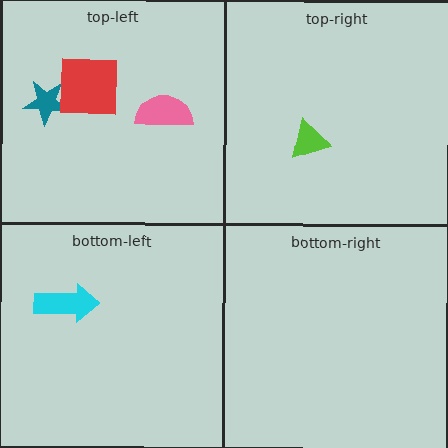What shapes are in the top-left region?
The teal star, the red square, the pink semicircle.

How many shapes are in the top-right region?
1.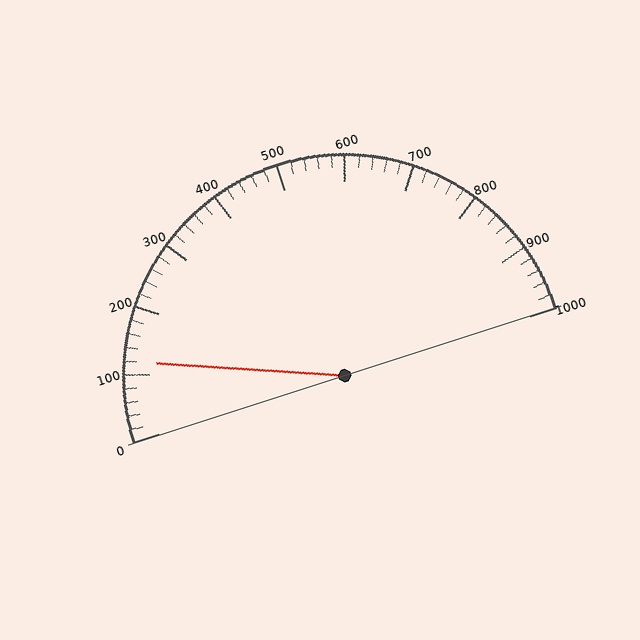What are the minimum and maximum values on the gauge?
The gauge ranges from 0 to 1000.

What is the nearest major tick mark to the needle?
The nearest major tick mark is 100.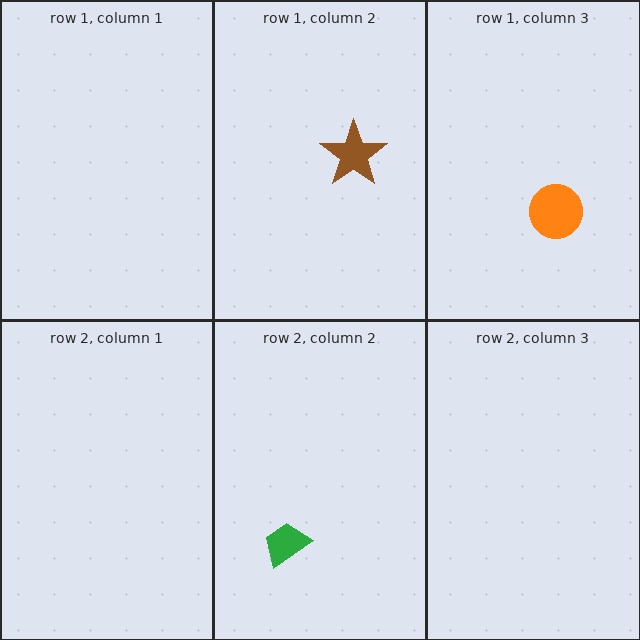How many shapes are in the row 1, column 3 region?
1.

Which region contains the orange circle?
The row 1, column 3 region.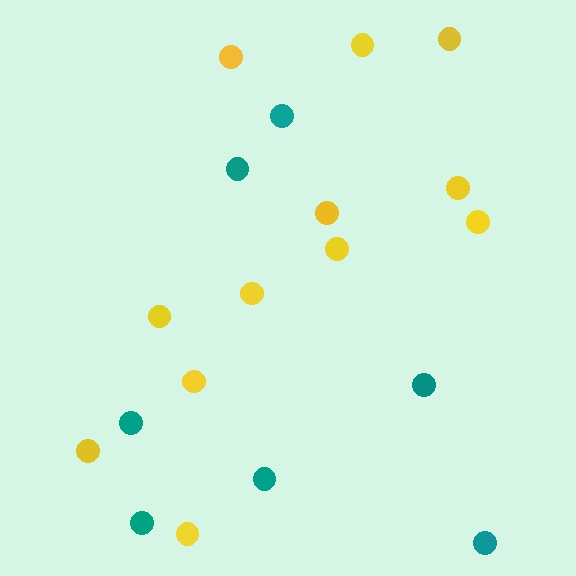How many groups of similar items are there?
There are 2 groups: one group of yellow circles (12) and one group of teal circles (7).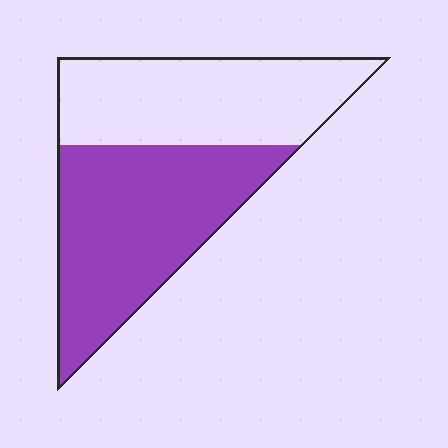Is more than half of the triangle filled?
Yes.